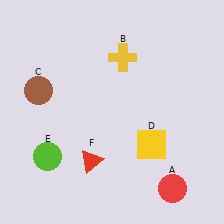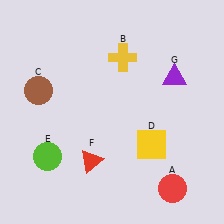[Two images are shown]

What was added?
A purple triangle (G) was added in Image 2.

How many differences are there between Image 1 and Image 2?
There is 1 difference between the two images.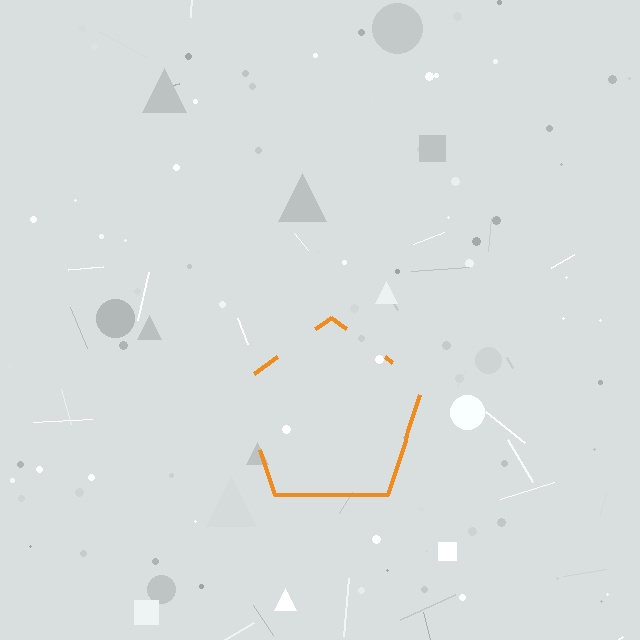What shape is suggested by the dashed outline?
The dashed outline suggests a pentagon.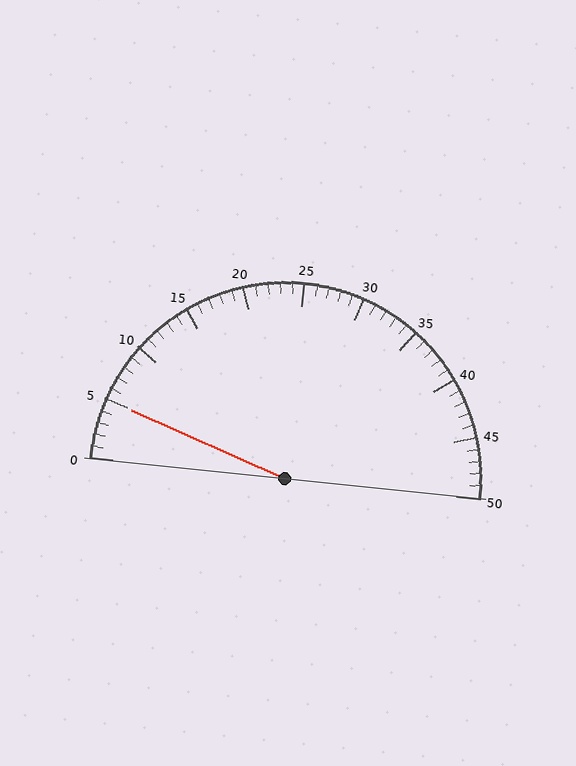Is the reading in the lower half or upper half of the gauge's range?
The reading is in the lower half of the range (0 to 50).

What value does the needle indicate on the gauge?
The needle indicates approximately 5.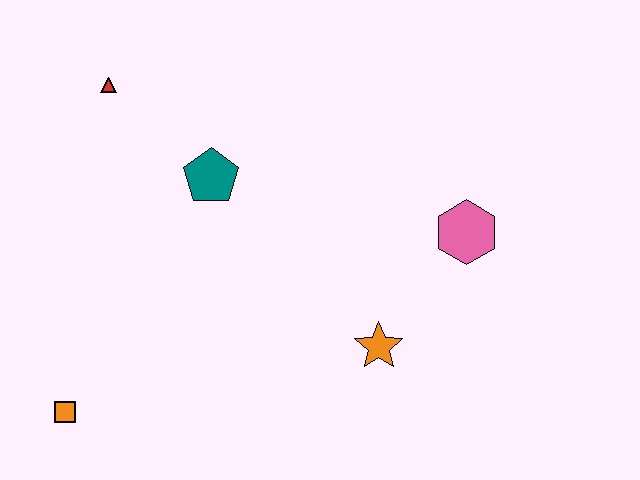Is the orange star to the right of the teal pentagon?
Yes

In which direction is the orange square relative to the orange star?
The orange square is to the left of the orange star.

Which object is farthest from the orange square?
The pink hexagon is farthest from the orange square.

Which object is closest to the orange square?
The teal pentagon is closest to the orange square.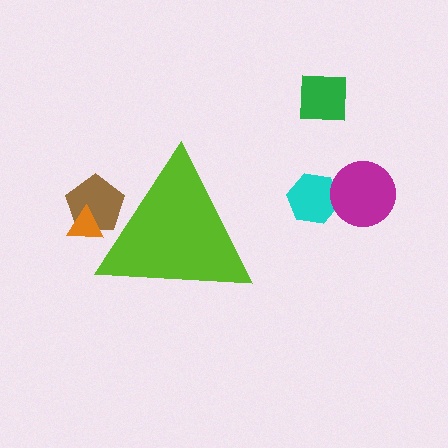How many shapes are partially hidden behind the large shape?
2 shapes are partially hidden.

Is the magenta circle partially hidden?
No, the magenta circle is fully visible.